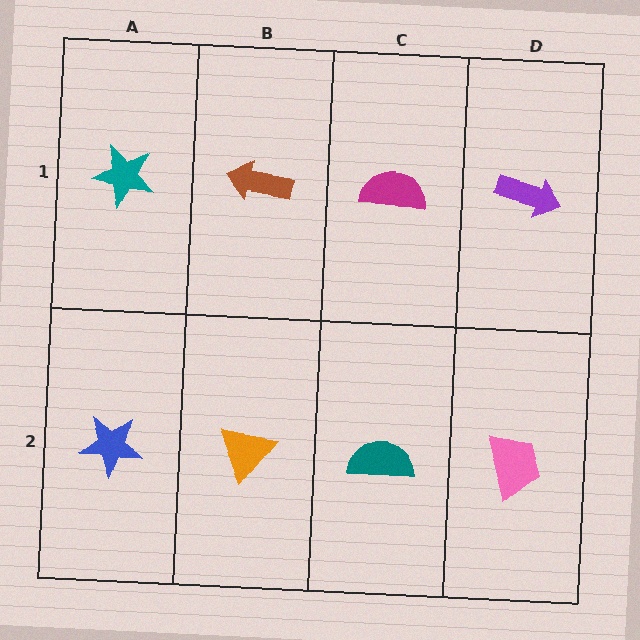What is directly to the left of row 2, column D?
A teal semicircle.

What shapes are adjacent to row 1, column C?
A teal semicircle (row 2, column C), a brown arrow (row 1, column B), a purple arrow (row 1, column D).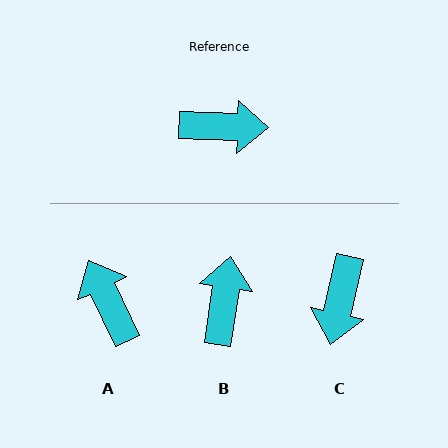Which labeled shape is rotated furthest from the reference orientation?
A, about 117 degrees away.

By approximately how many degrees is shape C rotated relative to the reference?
Approximately 101 degrees clockwise.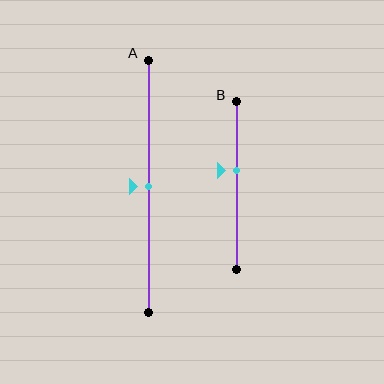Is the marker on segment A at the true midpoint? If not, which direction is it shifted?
Yes, the marker on segment A is at the true midpoint.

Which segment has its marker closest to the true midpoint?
Segment A has its marker closest to the true midpoint.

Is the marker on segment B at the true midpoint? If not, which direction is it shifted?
No, the marker on segment B is shifted upward by about 9% of the segment length.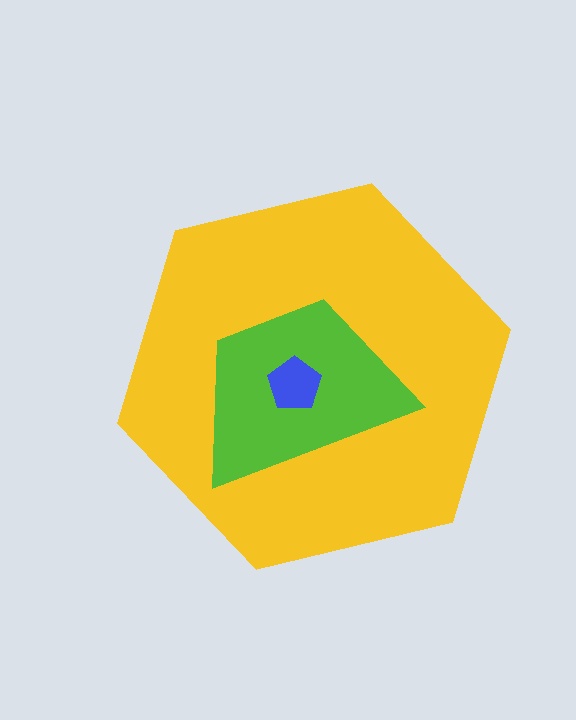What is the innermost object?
The blue pentagon.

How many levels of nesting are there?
3.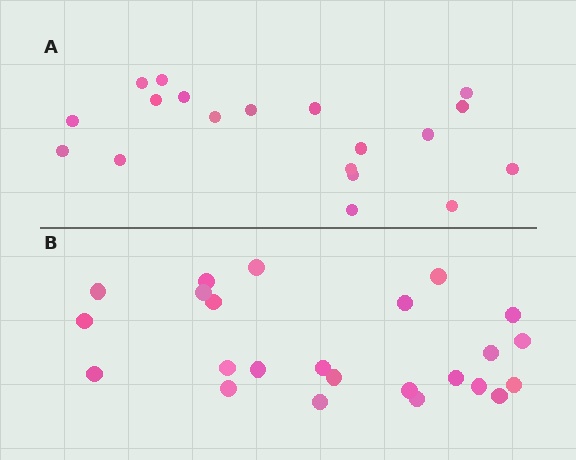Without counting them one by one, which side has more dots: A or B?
Region B (the bottom region) has more dots.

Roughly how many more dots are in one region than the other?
Region B has about 5 more dots than region A.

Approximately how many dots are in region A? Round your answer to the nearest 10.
About 20 dots. (The exact count is 19, which rounds to 20.)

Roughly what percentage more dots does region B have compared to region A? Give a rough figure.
About 25% more.